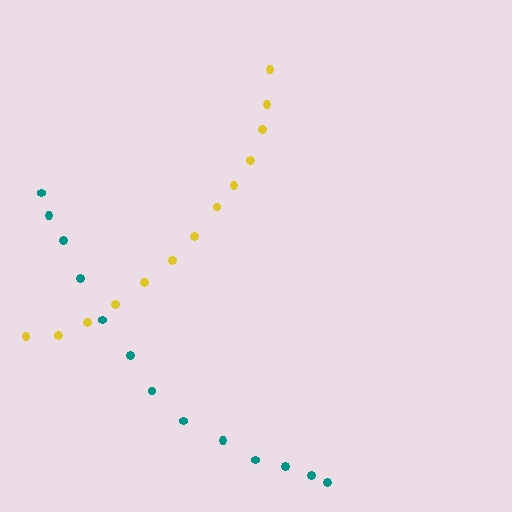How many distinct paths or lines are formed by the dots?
There are 2 distinct paths.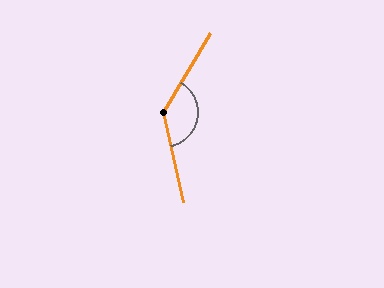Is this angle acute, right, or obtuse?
It is obtuse.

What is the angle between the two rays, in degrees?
Approximately 136 degrees.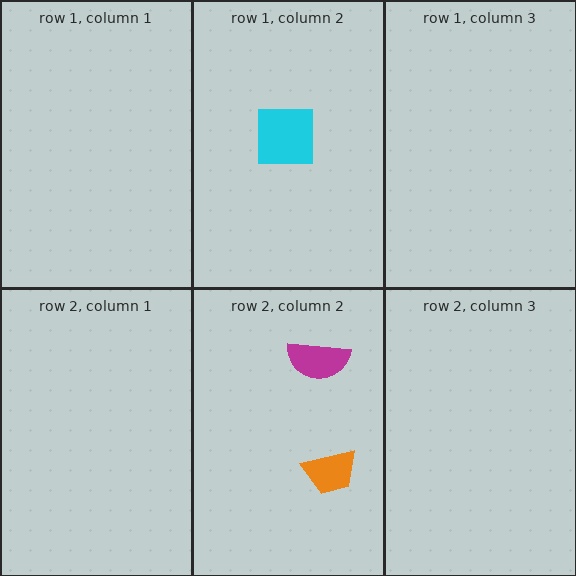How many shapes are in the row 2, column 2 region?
2.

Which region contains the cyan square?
The row 1, column 2 region.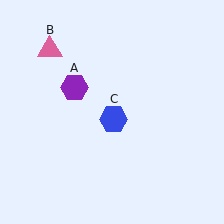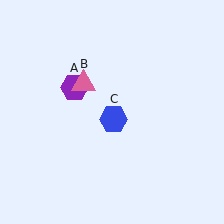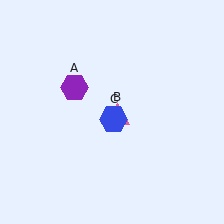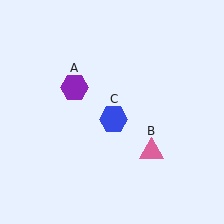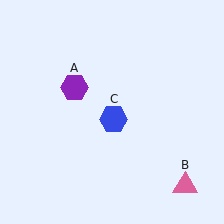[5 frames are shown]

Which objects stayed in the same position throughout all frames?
Purple hexagon (object A) and blue hexagon (object C) remained stationary.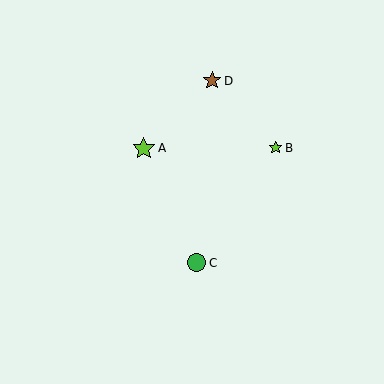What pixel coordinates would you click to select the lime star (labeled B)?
Click at (275, 148) to select the lime star B.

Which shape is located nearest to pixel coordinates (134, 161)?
The lime star (labeled A) at (144, 148) is nearest to that location.